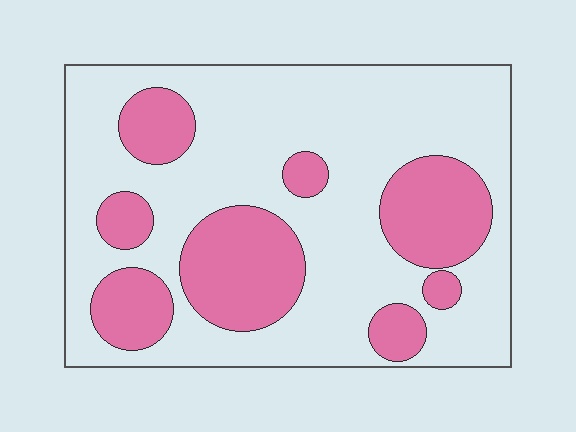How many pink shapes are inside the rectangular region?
8.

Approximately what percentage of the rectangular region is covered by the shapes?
Approximately 30%.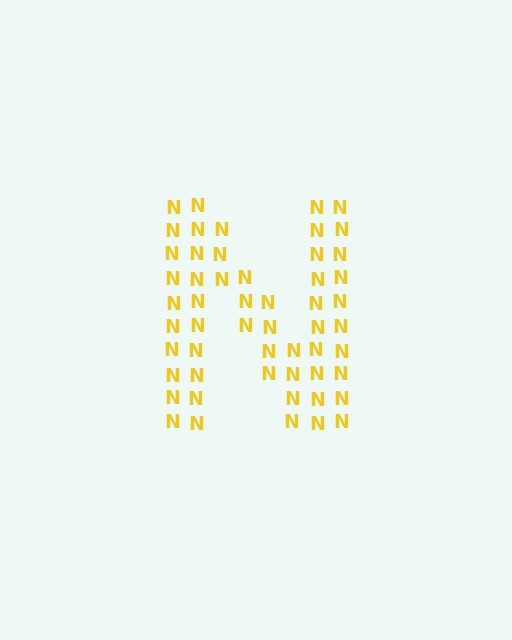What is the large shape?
The large shape is the letter N.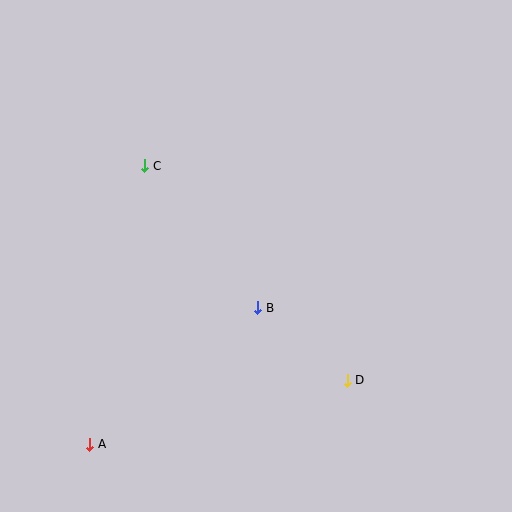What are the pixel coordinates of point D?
Point D is at (347, 380).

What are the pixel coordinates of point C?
Point C is at (145, 166).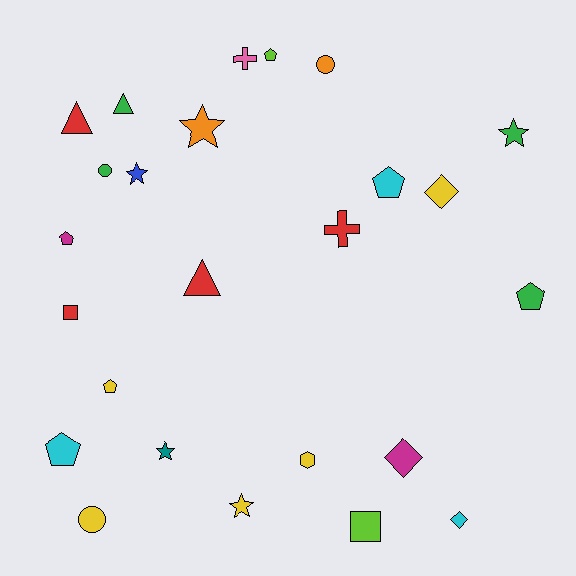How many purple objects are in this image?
There are no purple objects.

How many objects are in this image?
There are 25 objects.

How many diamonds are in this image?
There are 3 diamonds.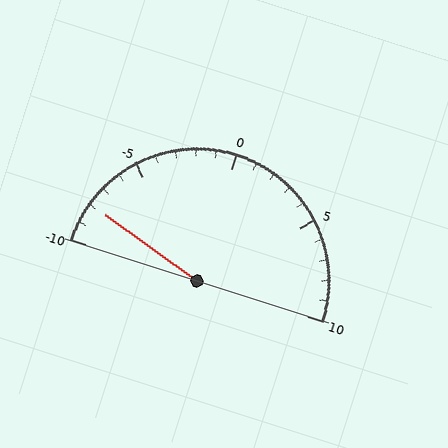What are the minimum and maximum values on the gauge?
The gauge ranges from -10 to 10.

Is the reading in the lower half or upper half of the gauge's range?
The reading is in the lower half of the range (-10 to 10).